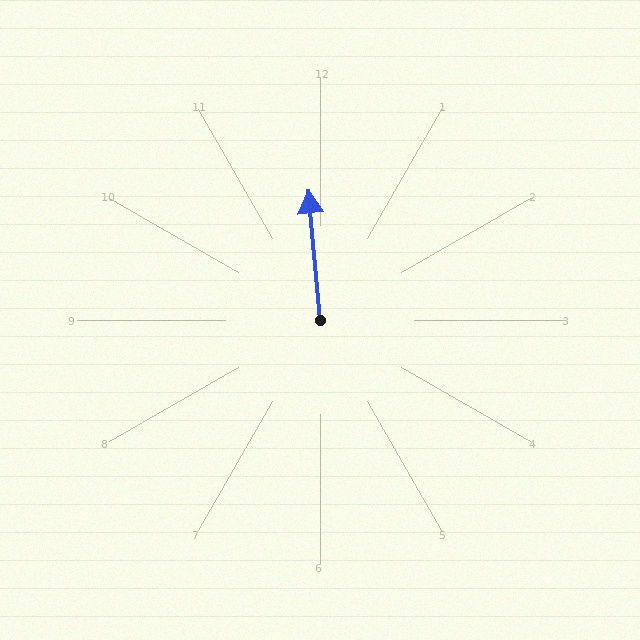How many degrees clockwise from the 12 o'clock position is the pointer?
Approximately 355 degrees.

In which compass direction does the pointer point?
North.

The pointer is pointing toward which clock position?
Roughly 12 o'clock.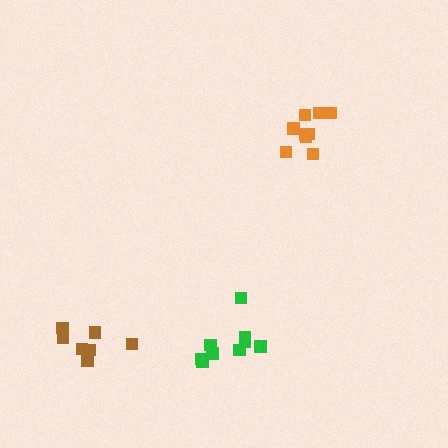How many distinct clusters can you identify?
There are 3 distinct clusters.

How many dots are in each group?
Group 1: 9 dots, Group 2: 9 dots, Group 3: 7 dots (25 total).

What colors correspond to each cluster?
The clusters are colored: green, orange, brown.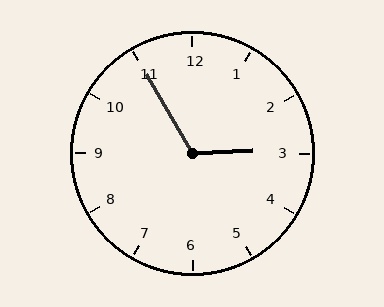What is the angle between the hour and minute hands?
Approximately 118 degrees.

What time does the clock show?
2:55.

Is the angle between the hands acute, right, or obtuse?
It is obtuse.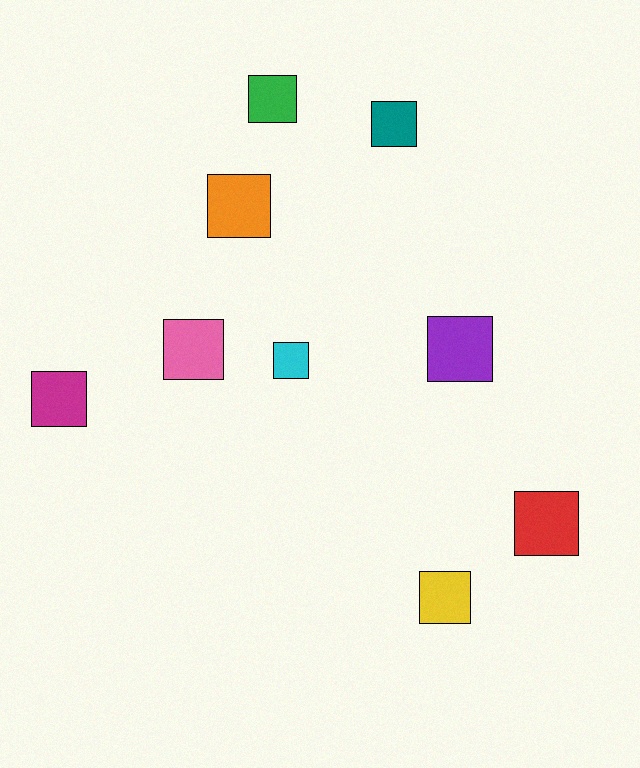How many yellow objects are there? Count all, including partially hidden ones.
There is 1 yellow object.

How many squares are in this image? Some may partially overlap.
There are 9 squares.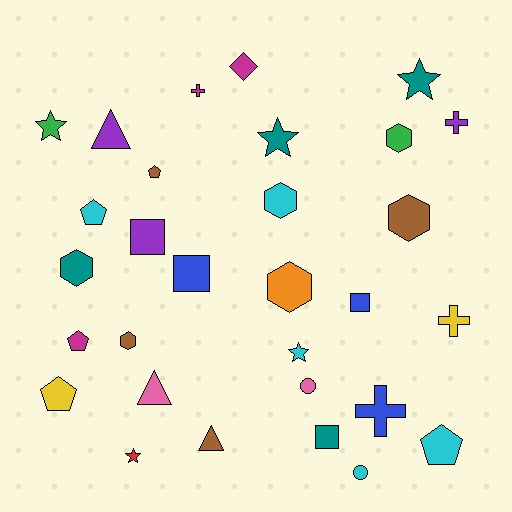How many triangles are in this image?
There are 3 triangles.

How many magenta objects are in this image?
There are 3 magenta objects.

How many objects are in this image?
There are 30 objects.